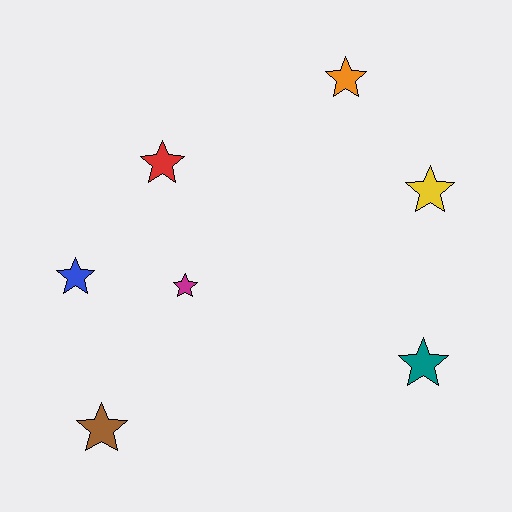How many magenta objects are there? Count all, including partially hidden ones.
There is 1 magenta object.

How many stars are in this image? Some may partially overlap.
There are 7 stars.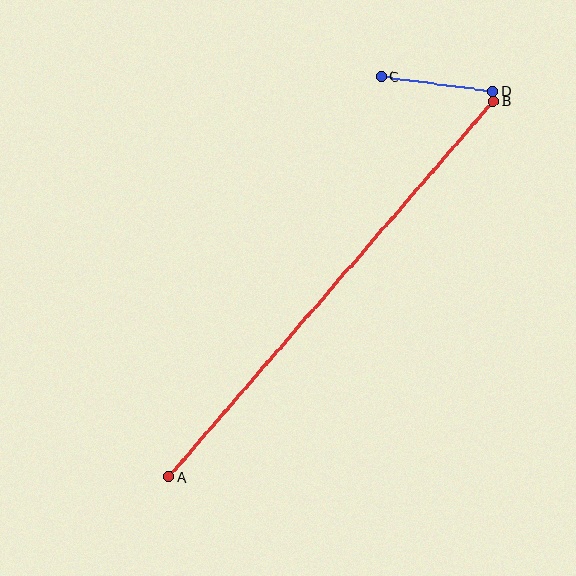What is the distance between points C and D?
The distance is approximately 112 pixels.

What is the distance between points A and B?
The distance is approximately 496 pixels.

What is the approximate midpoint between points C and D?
The midpoint is at approximately (437, 84) pixels.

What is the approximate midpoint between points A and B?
The midpoint is at approximately (331, 289) pixels.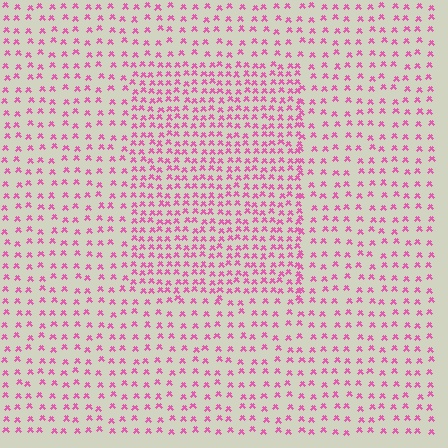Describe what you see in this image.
The image contains small pink elements arranged at two different densities. A rectangle-shaped region is visible where the elements are more densely packed than the surrounding area.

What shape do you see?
I see a rectangle.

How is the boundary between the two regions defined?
The boundary is defined by a change in element density (approximately 1.9x ratio). All elements are the same color, size, and shape.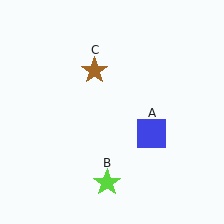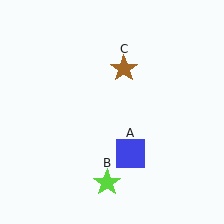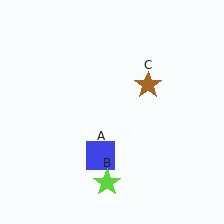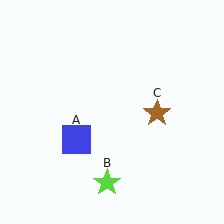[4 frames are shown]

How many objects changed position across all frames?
2 objects changed position: blue square (object A), brown star (object C).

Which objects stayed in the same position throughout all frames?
Lime star (object B) remained stationary.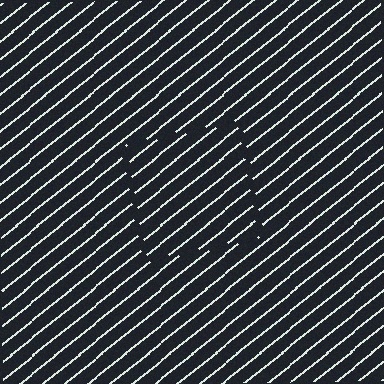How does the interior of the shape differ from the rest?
The interior of the shape contains the same grating, shifted by half a period — the contour is defined by the phase discontinuity where line-ends from the inner and outer gratings abut.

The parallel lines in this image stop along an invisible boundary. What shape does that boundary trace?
An illusory square. The interior of the shape contains the same grating, shifted by half a period — the contour is defined by the phase discontinuity where line-ends from the inner and outer gratings abut.